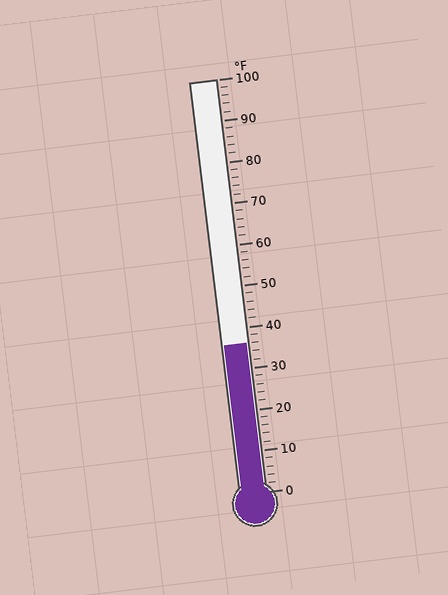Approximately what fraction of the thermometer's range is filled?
The thermometer is filled to approximately 35% of its range.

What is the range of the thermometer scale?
The thermometer scale ranges from 0°F to 100°F.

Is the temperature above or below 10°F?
The temperature is above 10°F.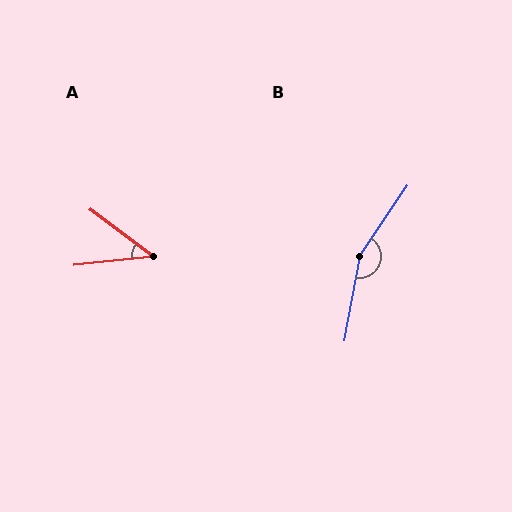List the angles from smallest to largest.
A (43°), B (157°).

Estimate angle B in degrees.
Approximately 157 degrees.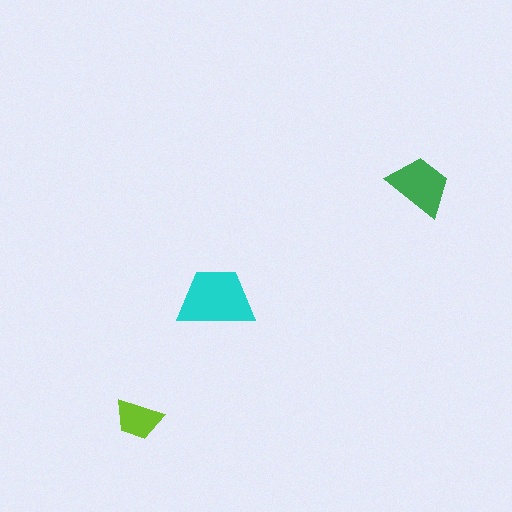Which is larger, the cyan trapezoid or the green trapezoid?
The cyan one.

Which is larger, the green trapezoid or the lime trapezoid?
The green one.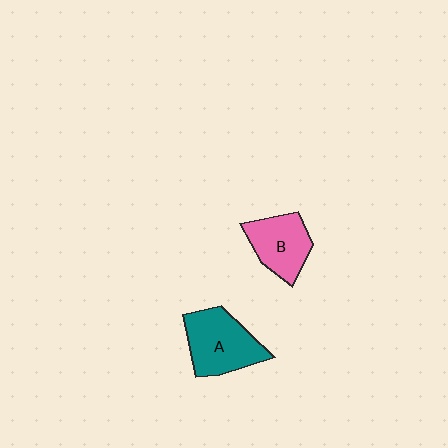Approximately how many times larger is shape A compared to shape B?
Approximately 1.2 times.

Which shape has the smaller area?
Shape B (pink).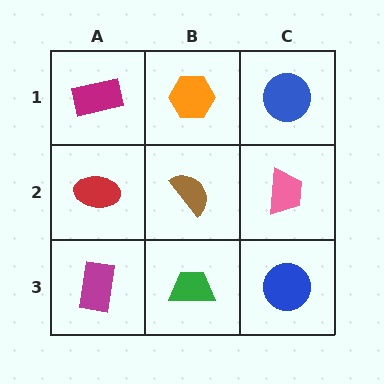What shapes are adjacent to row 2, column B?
An orange hexagon (row 1, column B), a green trapezoid (row 3, column B), a red ellipse (row 2, column A), a pink trapezoid (row 2, column C).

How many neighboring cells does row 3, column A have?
2.